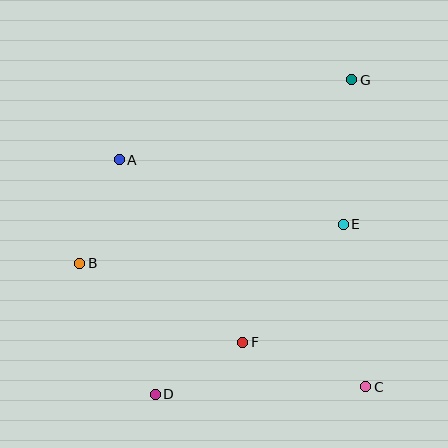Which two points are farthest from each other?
Points D and G are farthest from each other.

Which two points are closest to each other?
Points D and F are closest to each other.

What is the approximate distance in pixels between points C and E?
The distance between C and E is approximately 164 pixels.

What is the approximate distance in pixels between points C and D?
The distance between C and D is approximately 211 pixels.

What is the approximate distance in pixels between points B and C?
The distance between B and C is approximately 312 pixels.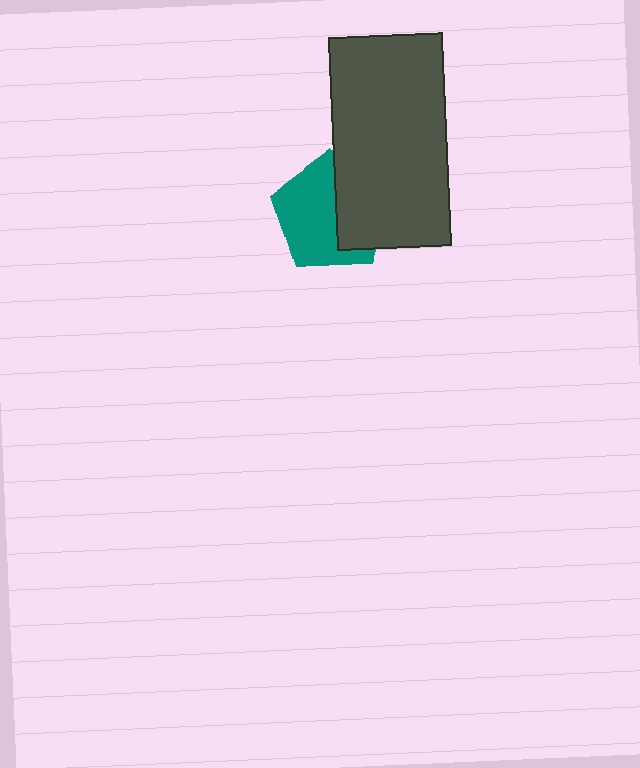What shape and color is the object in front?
The object in front is a dark gray rectangle.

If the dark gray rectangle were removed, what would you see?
You would see the complete teal pentagon.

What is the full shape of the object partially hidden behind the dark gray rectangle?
The partially hidden object is a teal pentagon.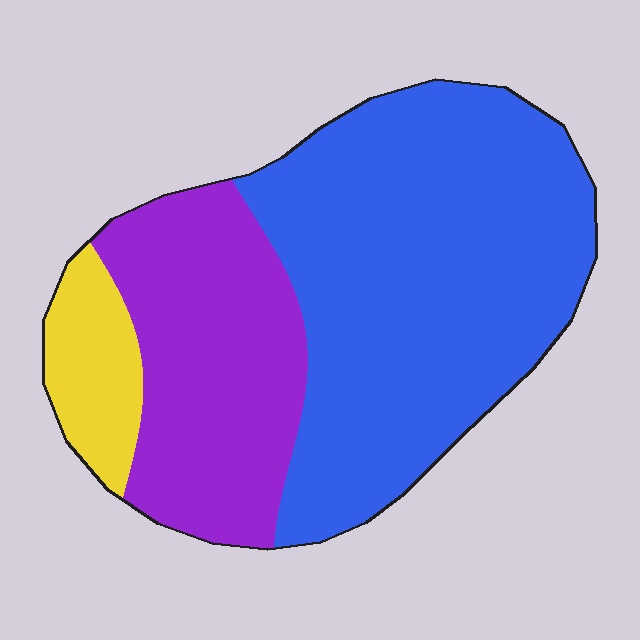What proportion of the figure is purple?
Purple covers about 30% of the figure.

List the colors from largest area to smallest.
From largest to smallest: blue, purple, yellow.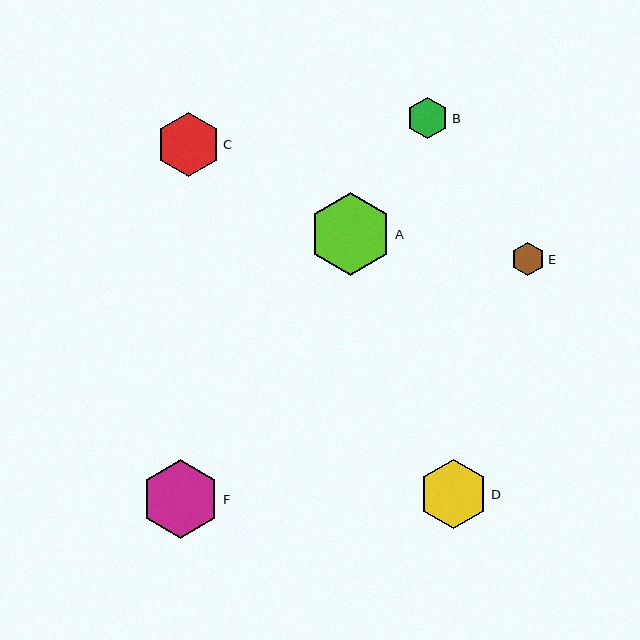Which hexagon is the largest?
Hexagon A is the largest with a size of approximately 83 pixels.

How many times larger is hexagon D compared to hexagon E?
Hexagon D is approximately 2.0 times the size of hexagon E.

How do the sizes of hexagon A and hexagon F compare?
Hexagon A and hexagon F are approximately the same size.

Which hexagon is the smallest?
Hexagon E is the smallest with a size of approximately 34 pixels.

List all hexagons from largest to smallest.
From largest to smallest: A, F, D, C, B, E.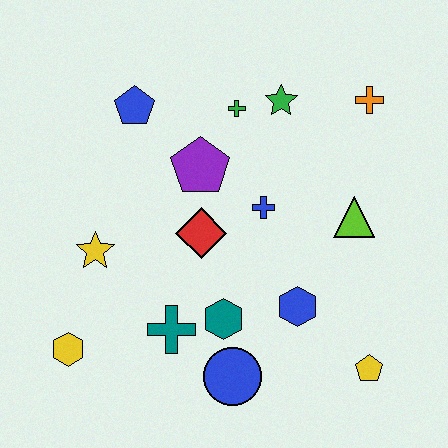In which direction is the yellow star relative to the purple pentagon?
The yellow star is to the left of the purple pentagon.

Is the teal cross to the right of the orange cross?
No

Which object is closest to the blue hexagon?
The teal hexagon is closest to the blue hexagon.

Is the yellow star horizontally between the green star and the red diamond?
No